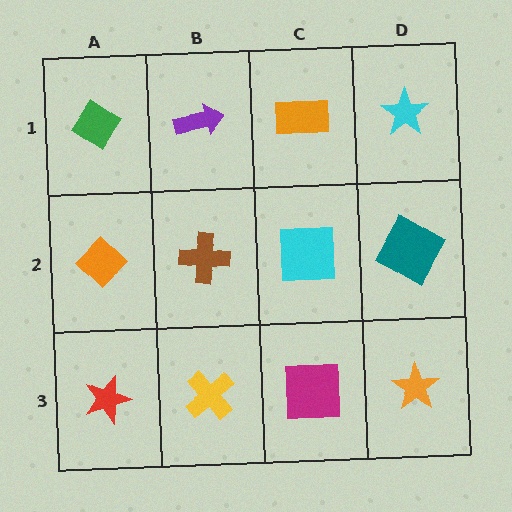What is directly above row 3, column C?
A cyan square.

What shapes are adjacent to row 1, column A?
An orange diamond (row 2, column A), a purple arrow (row 1, column B).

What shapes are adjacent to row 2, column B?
A purple arrow (row 1, column B), a yellow cross (row 3, column B), an orange diamond (row 2, column A), a cyan square (row 2, column C).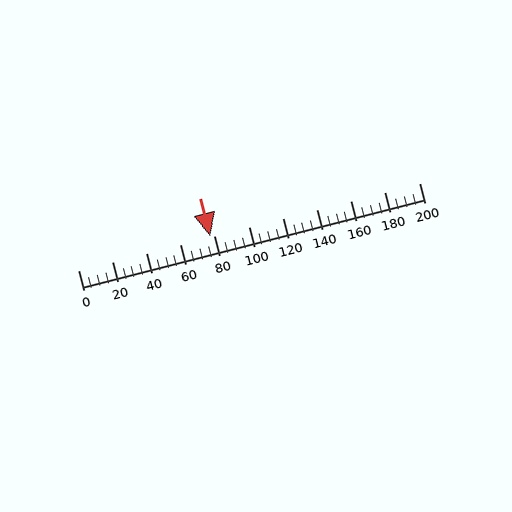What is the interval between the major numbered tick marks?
The major tick marks are spaced 20 units apart.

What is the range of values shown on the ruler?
The ruler shows values from 0 to 200.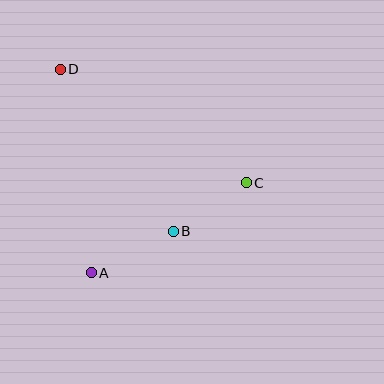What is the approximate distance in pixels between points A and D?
The distance between A and D is approximately 206 pixels.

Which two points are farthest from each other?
Points C and D are farthest from each other.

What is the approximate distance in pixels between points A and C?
The distance between A and C is approximately 179 pixels.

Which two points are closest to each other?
Points B and C are closest to each other.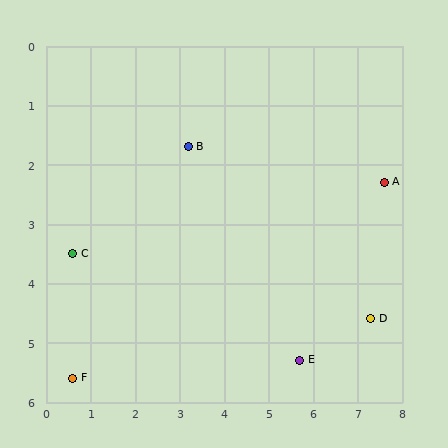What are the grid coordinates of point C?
Point C is at approximately (0.6, 3.5).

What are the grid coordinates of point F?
Point F is at approximately (0.6, 5.6).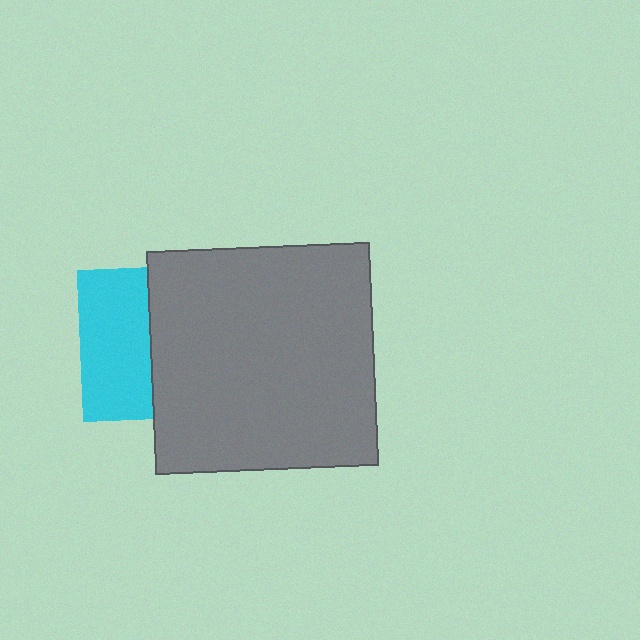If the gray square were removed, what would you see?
You would see the complete cyan square.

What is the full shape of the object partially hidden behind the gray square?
The partially hidden object is a cyan square.